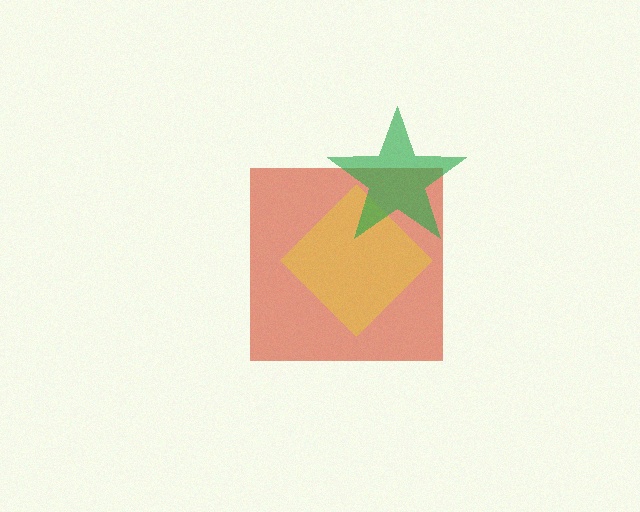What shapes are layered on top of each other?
The layered shapes are: a red square, a yellow diamond, a green star.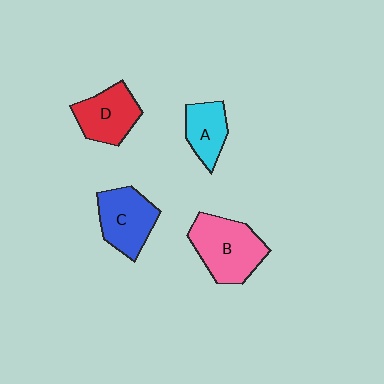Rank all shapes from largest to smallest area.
From largest to smallest: B (pink), C (blue), D (red), A (cyan).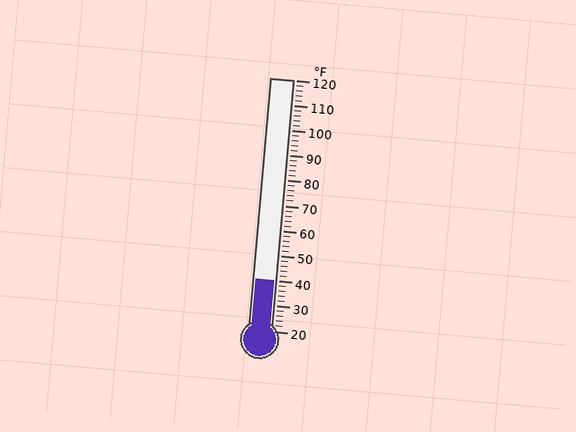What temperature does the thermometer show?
The thermometer shows approximately 40°F.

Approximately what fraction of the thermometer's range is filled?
The thermometer is filled to approximately 20% of its range.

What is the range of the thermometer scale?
The thermometer scale ranges from 20°F to 120°F.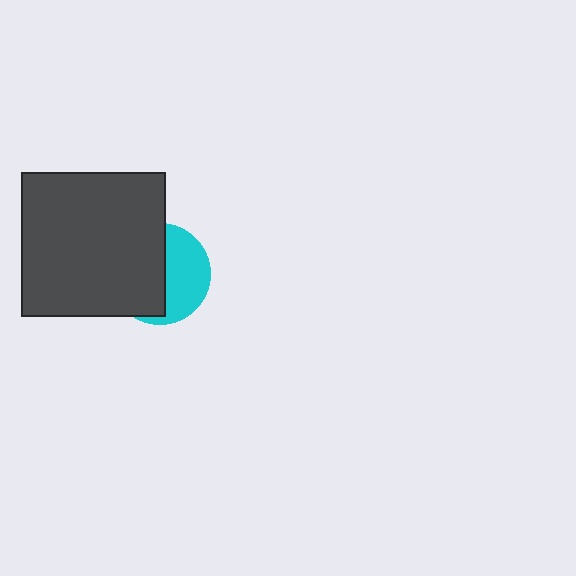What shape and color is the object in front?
The object in front is a dark gray square.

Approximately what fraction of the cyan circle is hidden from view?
Roughly 55% of the cyan circle is hidden behind the dark gray square.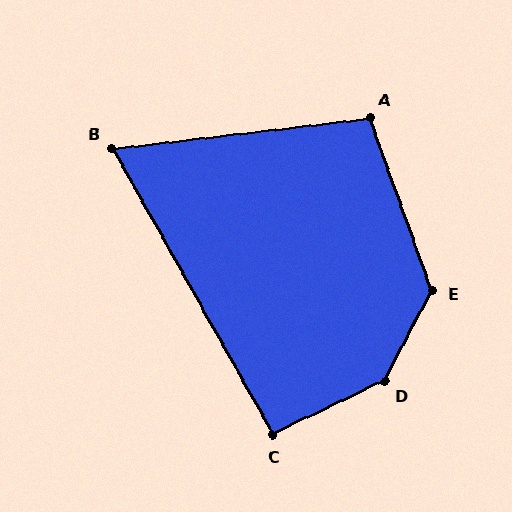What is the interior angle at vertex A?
Approximately 103 degrees (obtuse).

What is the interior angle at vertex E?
Approximately 133 degrees (obtuse).